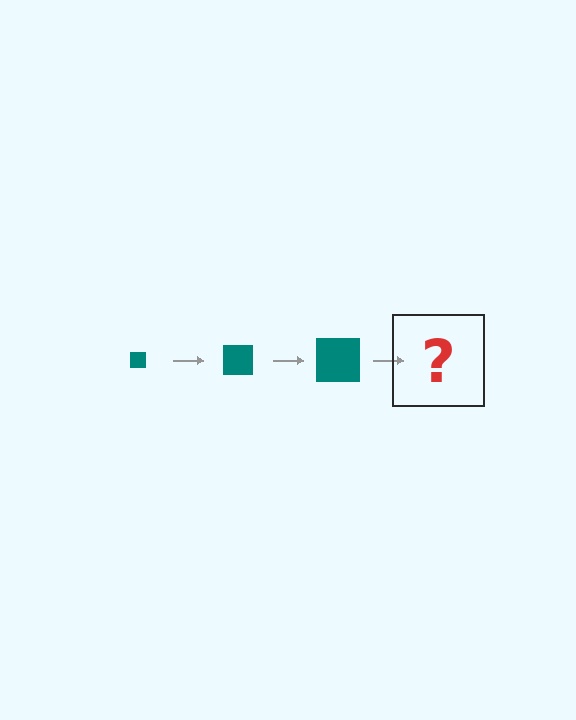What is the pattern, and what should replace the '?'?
The pattern is that the square gets progressively larger each step. The '?' should be a teal square, larger than the previous one.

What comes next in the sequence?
The next element should be a teal square, larger than the previous one.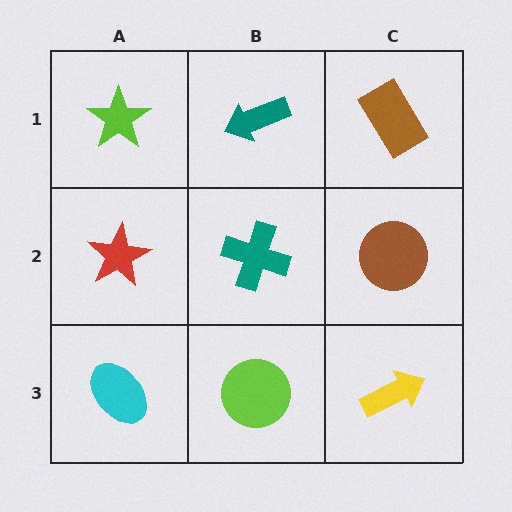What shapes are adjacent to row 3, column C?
A brown circle (row 2, column C), a lime circle (row 3, column B).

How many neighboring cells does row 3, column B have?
3.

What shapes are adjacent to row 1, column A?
A red star (row 2, column A), a teal arrow (row 1, column B).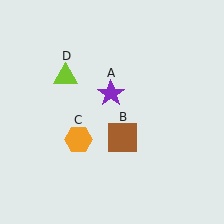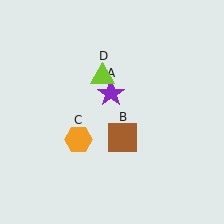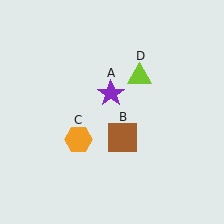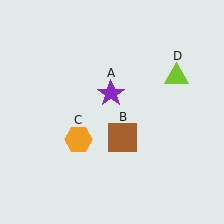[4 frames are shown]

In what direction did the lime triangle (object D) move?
The lime triangle (object D) moved right.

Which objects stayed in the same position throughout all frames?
Purple star (object A) and brown square (object B) and orange hexagon (object C) remained stationary.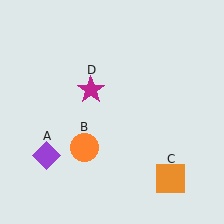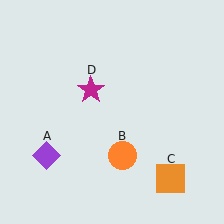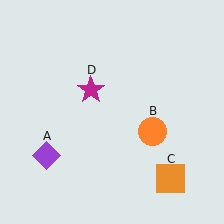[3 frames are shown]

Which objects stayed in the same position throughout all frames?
Purple diamond (object A) and orange square (object C) and magenta star (object D) remained stationary.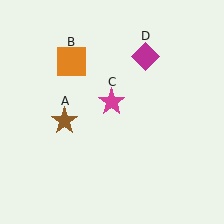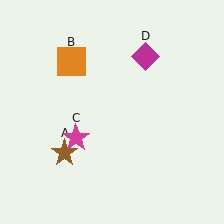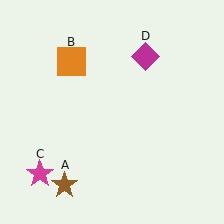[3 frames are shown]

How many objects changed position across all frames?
2 objects changed position: brown star (object A), magenta star (object C).